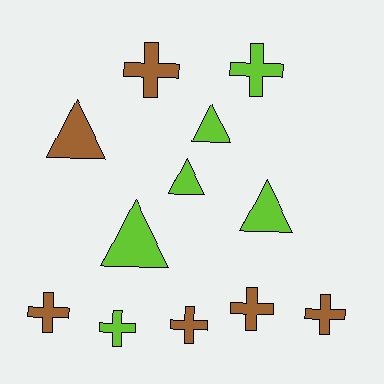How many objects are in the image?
There are 12 objects.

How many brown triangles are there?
There is 1 brown triangle.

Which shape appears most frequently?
Cross, with 7 objects.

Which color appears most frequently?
Brown, with 6 objects.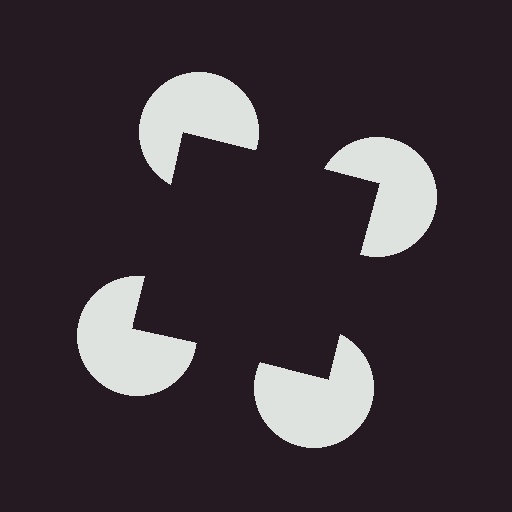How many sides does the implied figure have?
4 sides.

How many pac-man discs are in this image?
There are 4 — one at each vertex of the illusory square.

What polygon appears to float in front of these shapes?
An illusory square — its edges are inferred from the aligned wedge cuts in the pac-man discs, not physically drawn.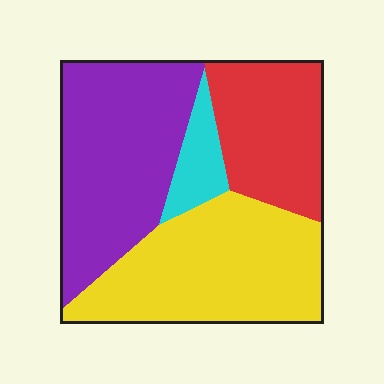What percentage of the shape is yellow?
Yellow covers 36% of the shape.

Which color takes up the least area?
Cyan, at roughly 5%.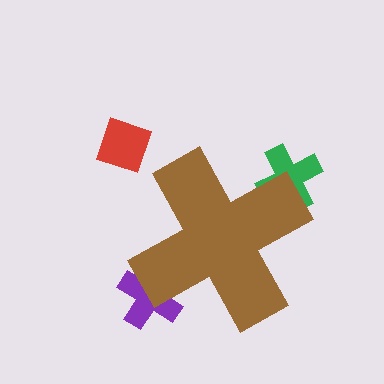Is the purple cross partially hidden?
Yes, the purple cross is partially hidden behind the brown cross.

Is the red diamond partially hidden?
No, the red diamond is fully visible.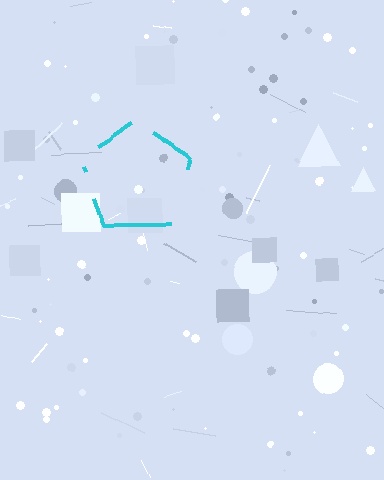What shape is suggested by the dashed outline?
The dashed outline suggests a pentagon.